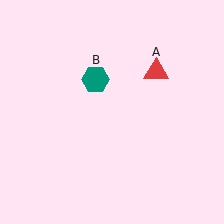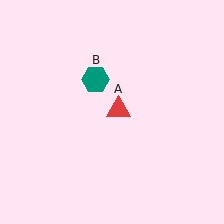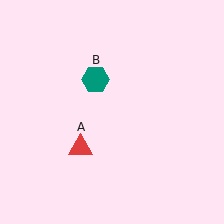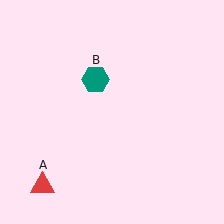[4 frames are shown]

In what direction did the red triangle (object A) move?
The red triangle (object A) moved down and to the left.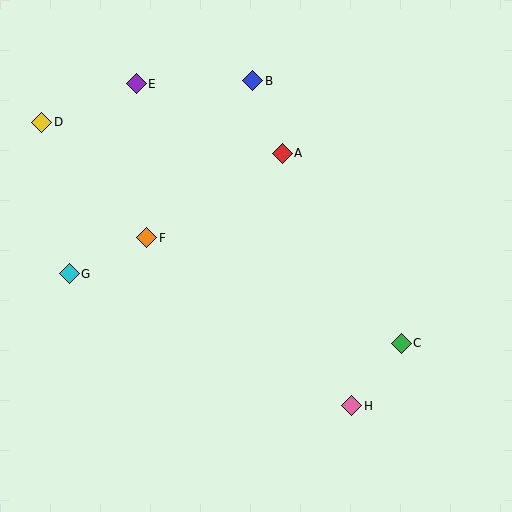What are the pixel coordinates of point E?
Point E is at (136, 84).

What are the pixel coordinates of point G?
Point G is at (69, 274).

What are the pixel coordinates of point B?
Point B is at (253, 81).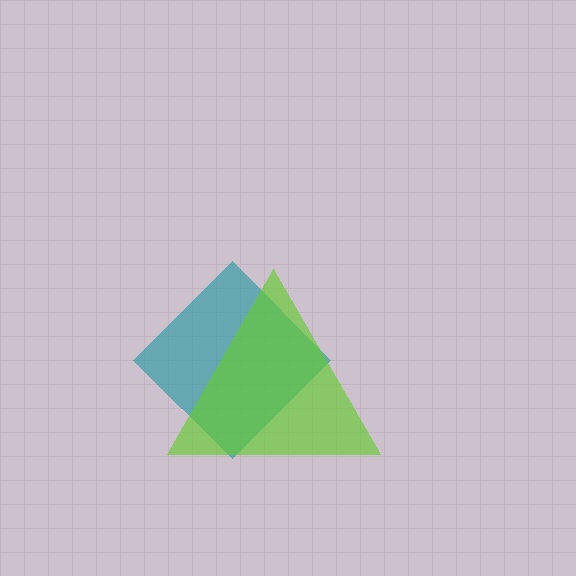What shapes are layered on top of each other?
The layered shapes are: a teal diamond, a lime triangle.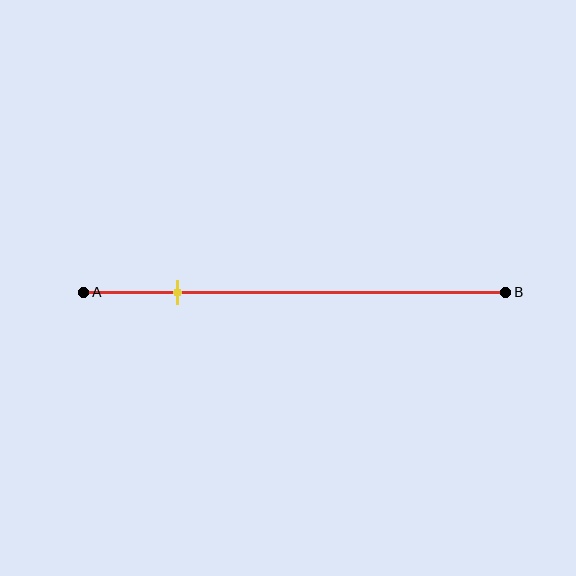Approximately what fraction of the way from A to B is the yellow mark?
The yellow mark is approximately 20% of the way from A to B.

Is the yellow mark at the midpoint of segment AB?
No, the mark is at about 20% from A, not at the 50% midpoint.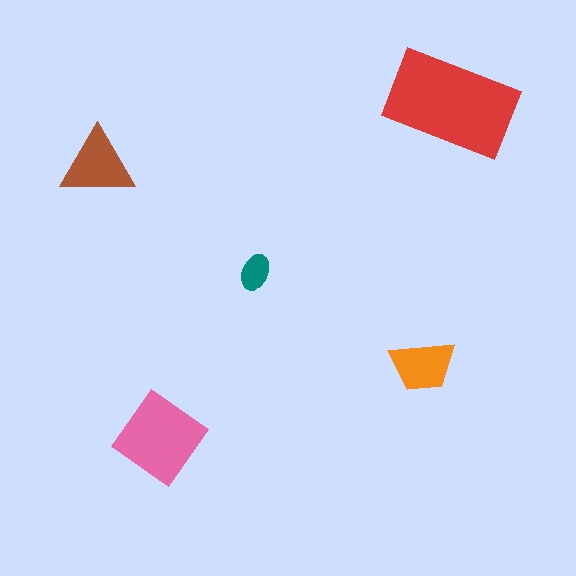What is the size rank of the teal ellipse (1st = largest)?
5th.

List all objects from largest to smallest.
The red rectangle, the pink diamond, the brown triangle, the orange trapezoid, the teal ellipse.